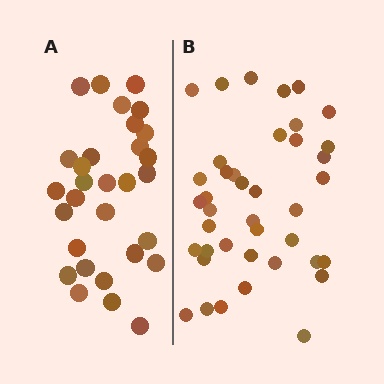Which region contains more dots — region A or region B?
Region B (the right region) has more dots.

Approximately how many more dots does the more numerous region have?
Region B has roughly 10 or so more dots than region A.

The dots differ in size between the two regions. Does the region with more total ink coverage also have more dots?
No. Region A has more total ink coverage because its dots are larger, but region B actually contains more individual dots. Total area can be misleading — the number of items is what matters here.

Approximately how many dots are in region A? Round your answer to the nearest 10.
About 30 dots.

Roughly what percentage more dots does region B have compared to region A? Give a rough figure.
About 35% more.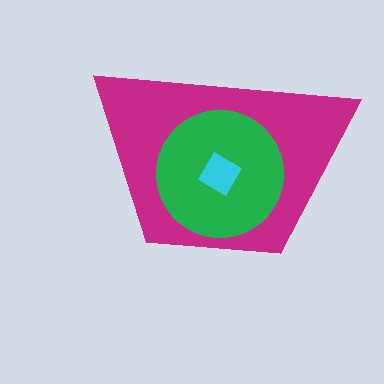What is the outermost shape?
The magenta trapezoid.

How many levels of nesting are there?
3.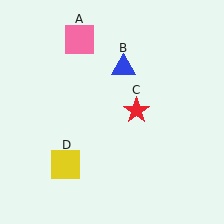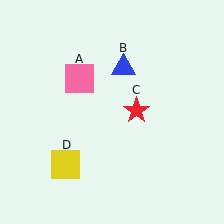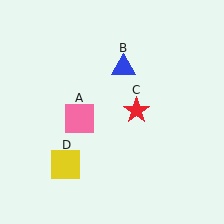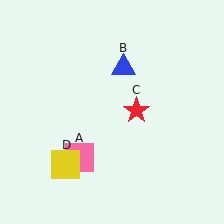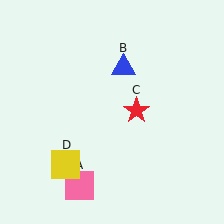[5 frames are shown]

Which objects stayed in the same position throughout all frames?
Blue triangle (object B) and red star (object C) and yellow square (object D) remained stationary.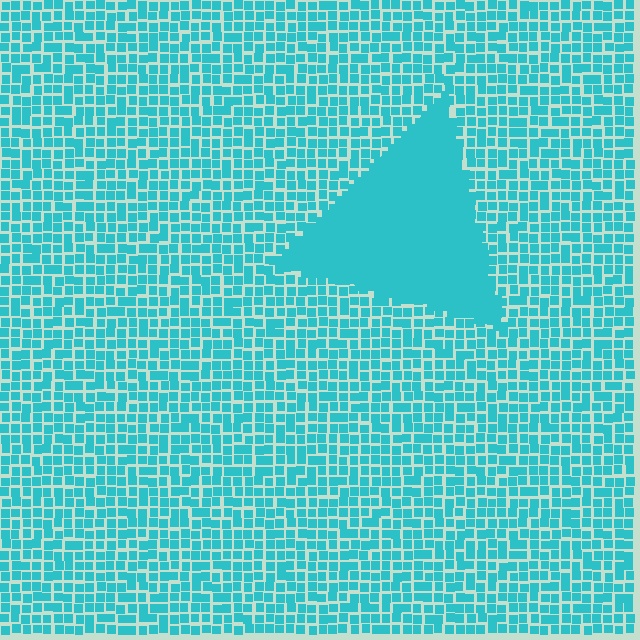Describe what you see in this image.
The image contains small cyan elements arranged at two different densities. A triangle-shaped region is visible where the elements are more densely packed than the surrounding area.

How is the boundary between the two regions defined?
The boundary is defined by a change in element density (approximately 2.6x ratio). All elements are the same color, size, and shape.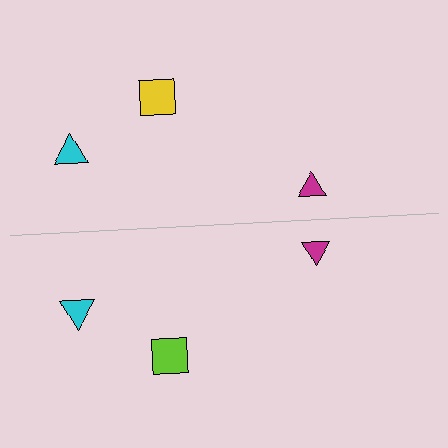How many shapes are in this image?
There are 6 shapes in this image.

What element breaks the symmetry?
The lime square on the bottom side breaks the symmetry — its mirror counterpart is yellow.